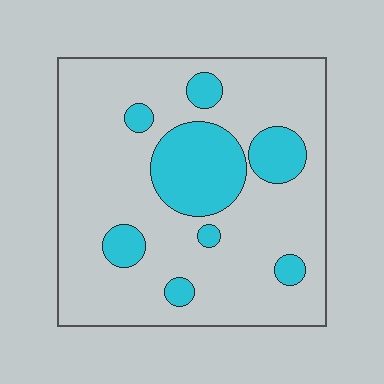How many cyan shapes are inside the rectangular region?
8.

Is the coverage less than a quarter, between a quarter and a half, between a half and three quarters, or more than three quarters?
Less than a quarter.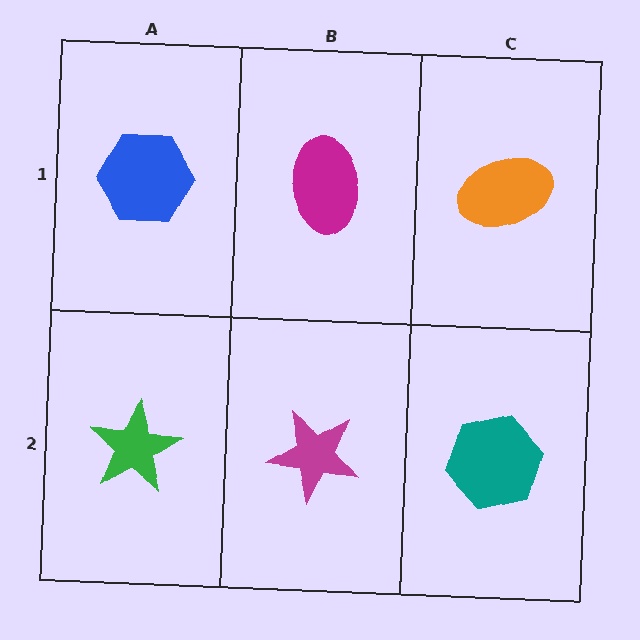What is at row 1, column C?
An orange ellipse.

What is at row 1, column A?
A blue hexagon.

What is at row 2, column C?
A teal hexagon.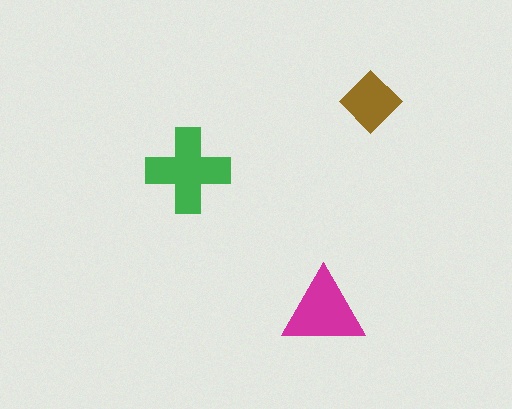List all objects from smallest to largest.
The brown diamond, the magenta triangle, the green cross.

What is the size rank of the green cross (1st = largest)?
1st.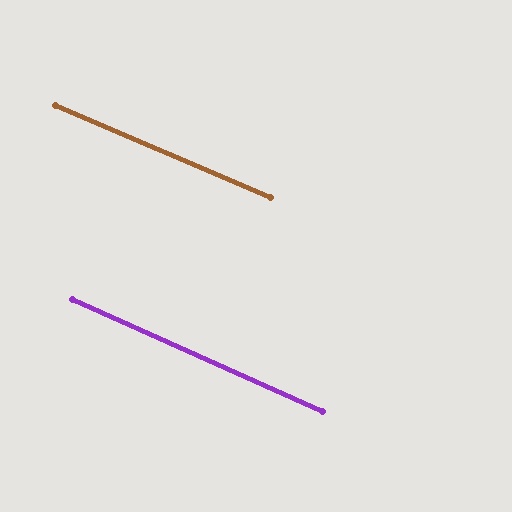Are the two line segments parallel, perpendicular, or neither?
Parallel — their directions differ by only 1.0°.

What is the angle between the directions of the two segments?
Approximately 1 degree.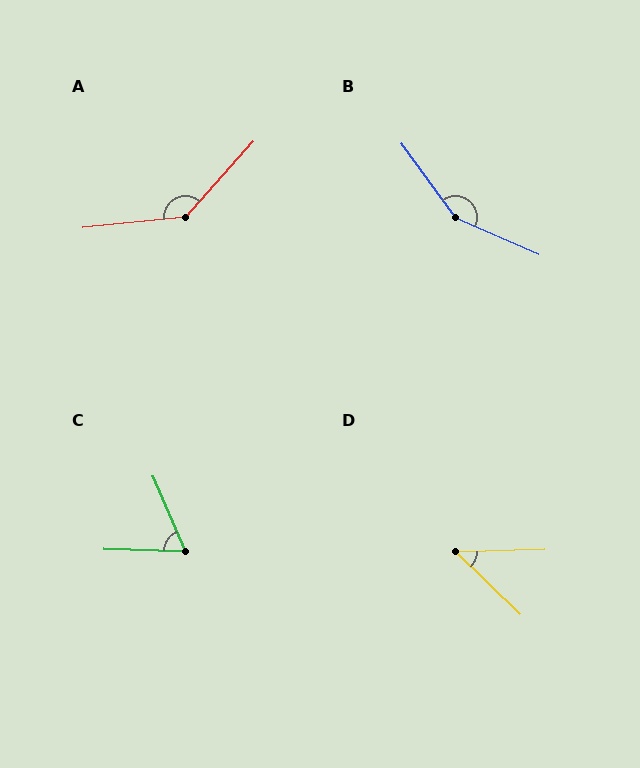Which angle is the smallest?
D, at approximately 46 degrees.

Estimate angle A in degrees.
Approximately 138 degrees.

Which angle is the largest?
B, at approximately 150 degrees.